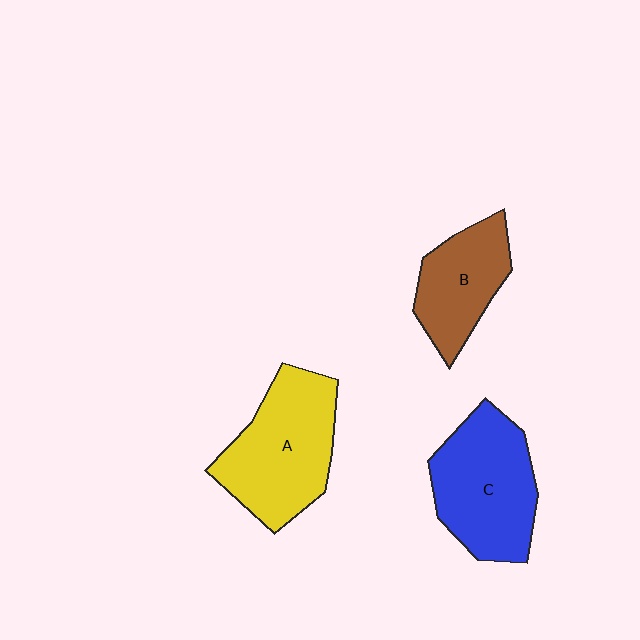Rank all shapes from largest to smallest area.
From largest to smallest: A (yellow), C (blue), B (brown).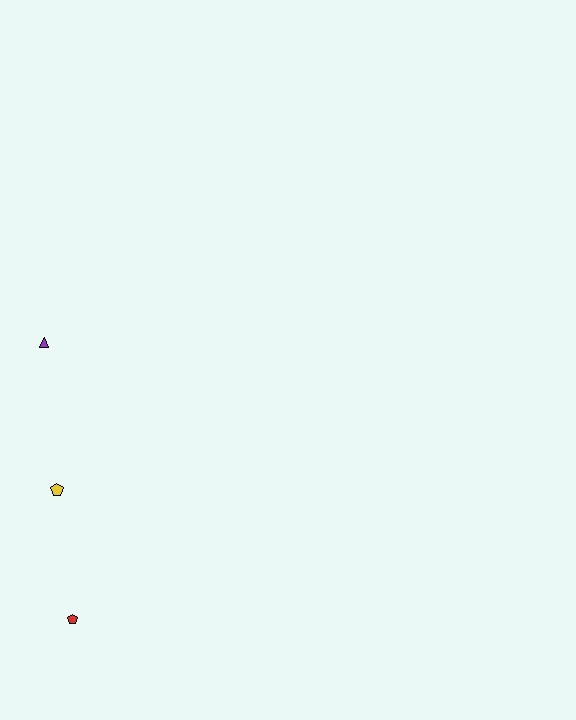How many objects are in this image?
There are 3 objects.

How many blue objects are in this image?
There are no blue objects.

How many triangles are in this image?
There is 1 triangle.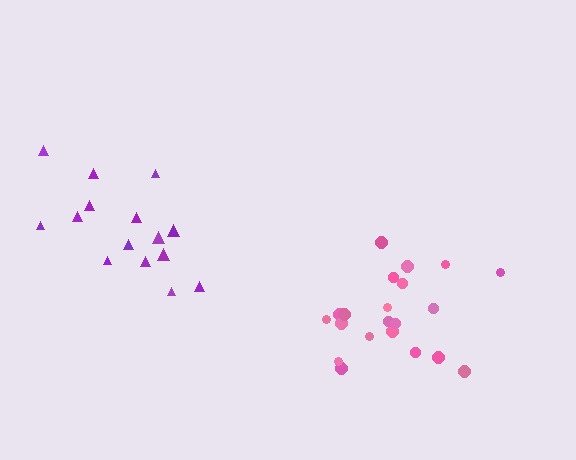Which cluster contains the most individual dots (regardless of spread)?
Pink (21).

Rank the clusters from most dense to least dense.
pink, purple.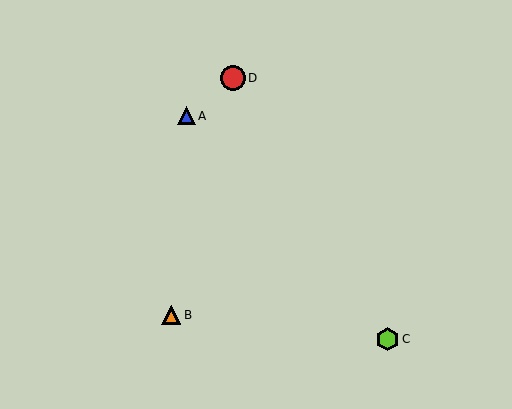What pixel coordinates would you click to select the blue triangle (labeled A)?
Click at (186, 116) to select the blue triangle A.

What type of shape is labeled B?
Shape B is an orange triangle.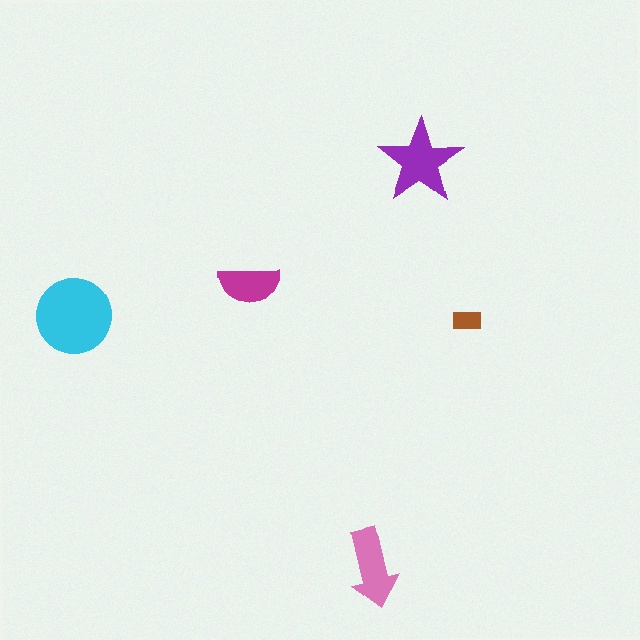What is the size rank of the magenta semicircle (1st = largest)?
4th.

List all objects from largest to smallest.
The cyan circle, the purple star, the pink arrow, the magenta semicircle, the brown rectangle.